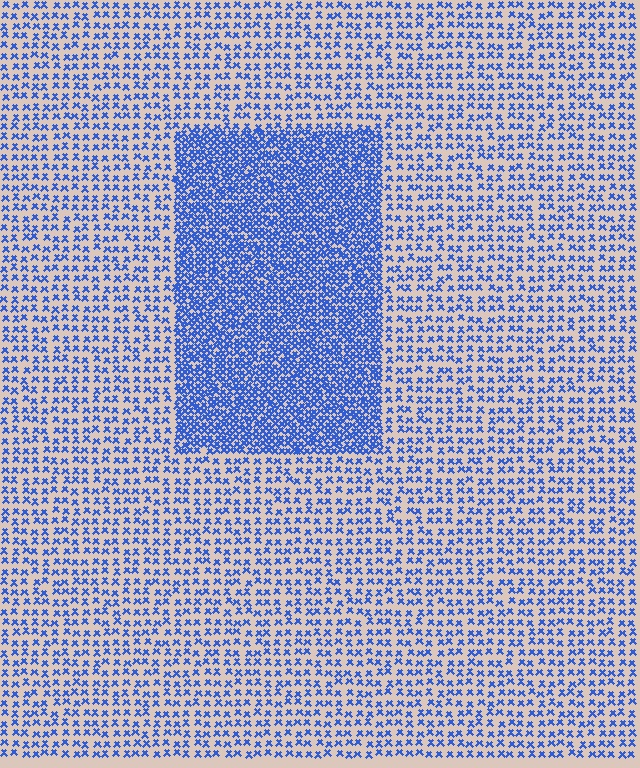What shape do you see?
I see a rectangle.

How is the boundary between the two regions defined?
The boundary is defined by a change in element density (approximately 2.4x ratio). All elements are the same color, size, and shape.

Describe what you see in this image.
The image contains small blue elements arranged at two different densities. A rectangle-shaped region is visible where the elements are more densely packed than the surrounding area.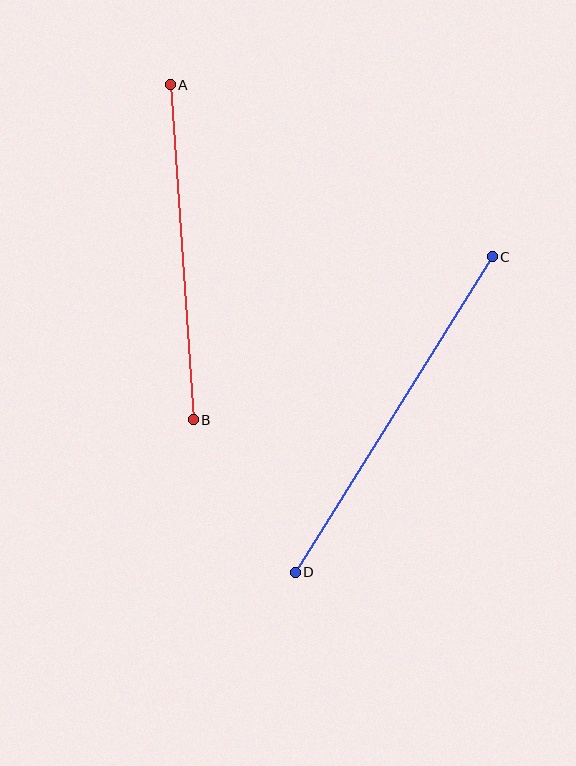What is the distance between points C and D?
The distance is approximately 372 pixels.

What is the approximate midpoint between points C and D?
The midpoint is at approximately (394, 414) pixels.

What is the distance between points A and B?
The distance is approximately 336 pixels.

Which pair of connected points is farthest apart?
Points C and D are farthest apart.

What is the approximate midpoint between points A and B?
The midpoint is at approximately (182, 252) pixels.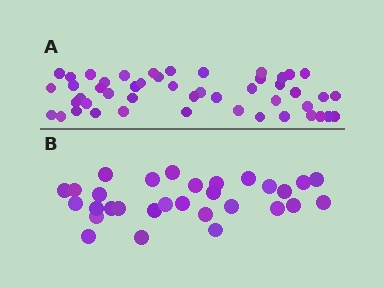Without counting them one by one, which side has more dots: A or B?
Region A (the top region) has more dots.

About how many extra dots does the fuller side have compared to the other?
Region A has approximately 20 more dots than region B.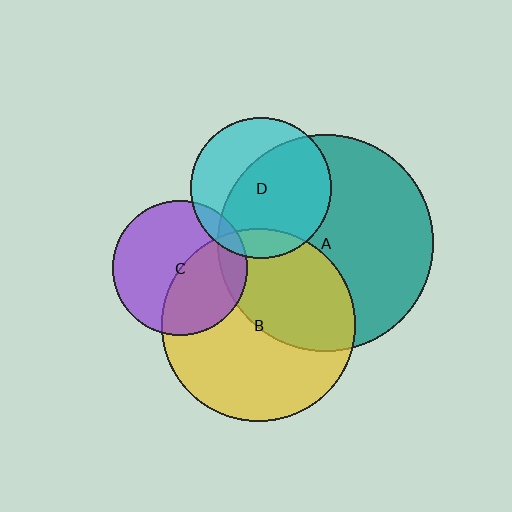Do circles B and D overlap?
Yes.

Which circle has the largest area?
Circle A (teal).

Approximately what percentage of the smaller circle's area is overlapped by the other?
Approximately 10%.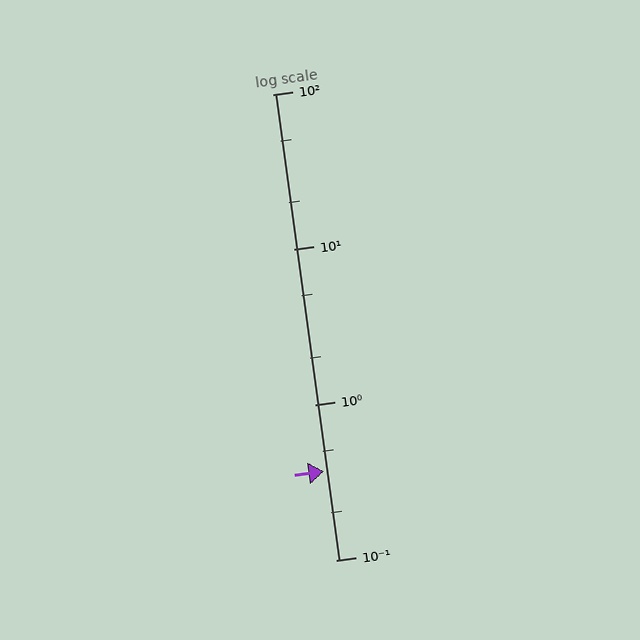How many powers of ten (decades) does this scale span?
The scale spans 3 decades, from 0.1 to 100.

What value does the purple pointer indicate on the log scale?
The pointer indicates approximately 0.37.